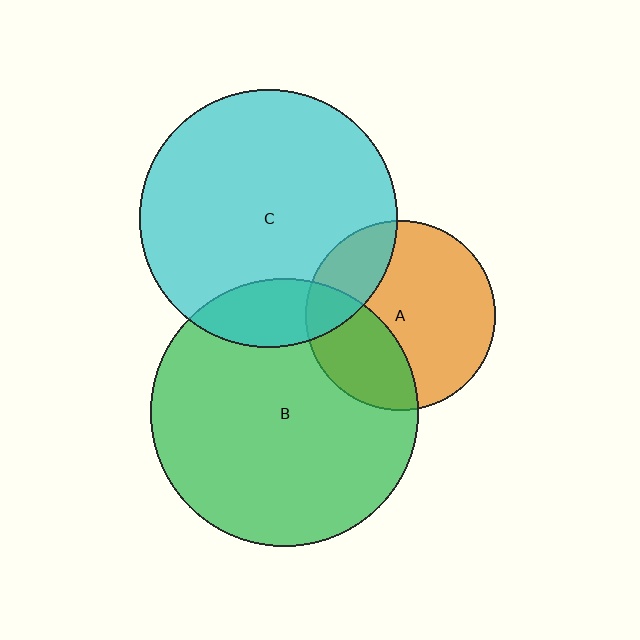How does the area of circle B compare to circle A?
Approximately 2.0 times.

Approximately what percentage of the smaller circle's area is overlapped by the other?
Approximately 15%.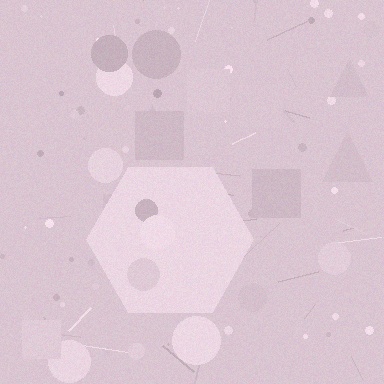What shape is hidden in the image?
A hexagon is hidden in the image.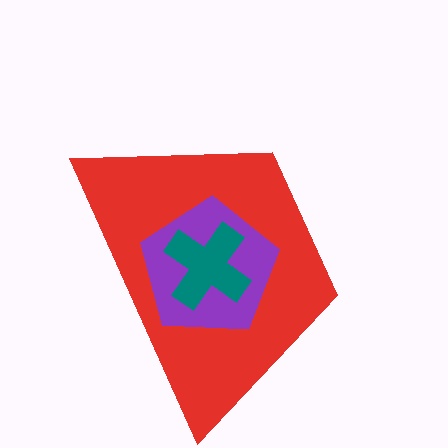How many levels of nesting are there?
3.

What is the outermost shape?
The red trapezoid.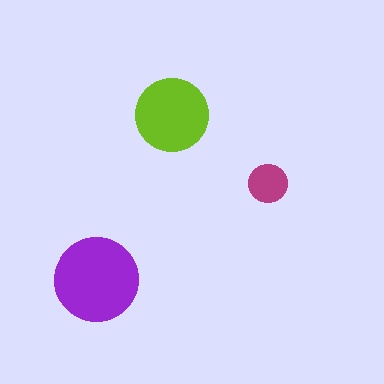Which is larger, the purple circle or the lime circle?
The purple one.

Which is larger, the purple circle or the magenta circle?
The purple one.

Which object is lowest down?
The purple circle is bottommost.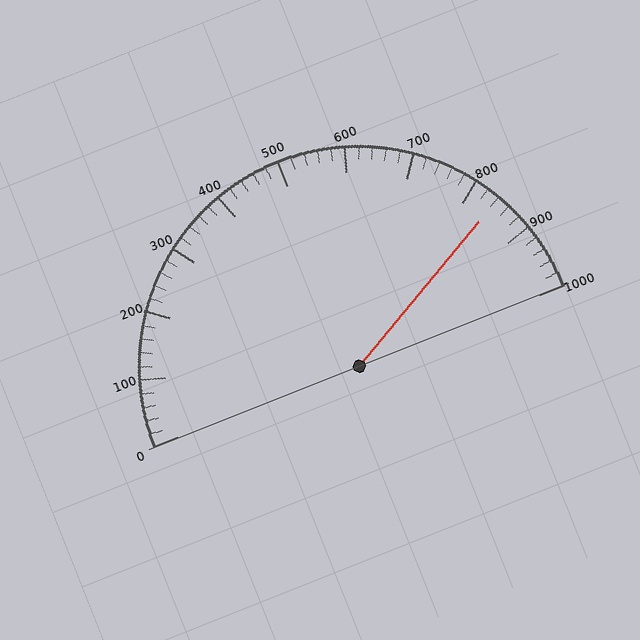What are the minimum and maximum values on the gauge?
The gauge ranges from 0 to 1000.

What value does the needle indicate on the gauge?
The needle indicates approximately 840.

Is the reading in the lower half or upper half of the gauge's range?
The reading is in the upper half of the range (0 to 1000).